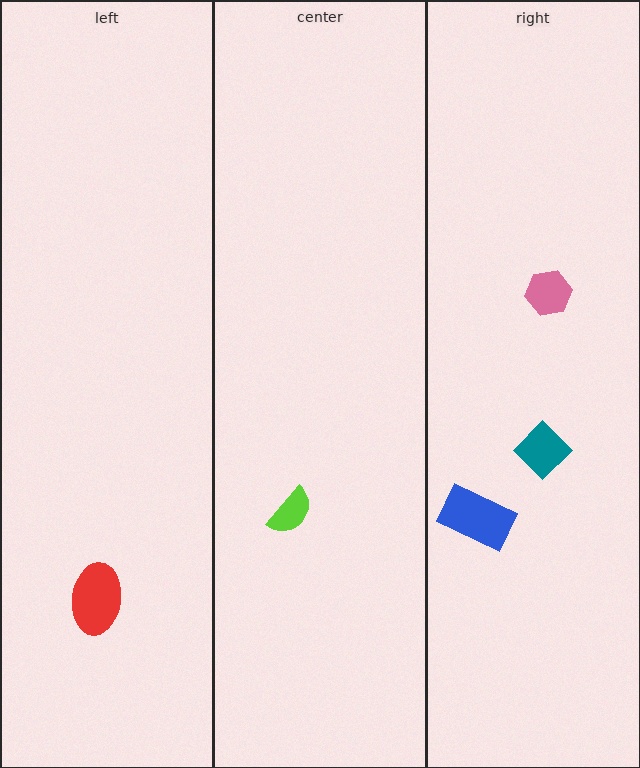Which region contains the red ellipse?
The left region.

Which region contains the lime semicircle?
The center region.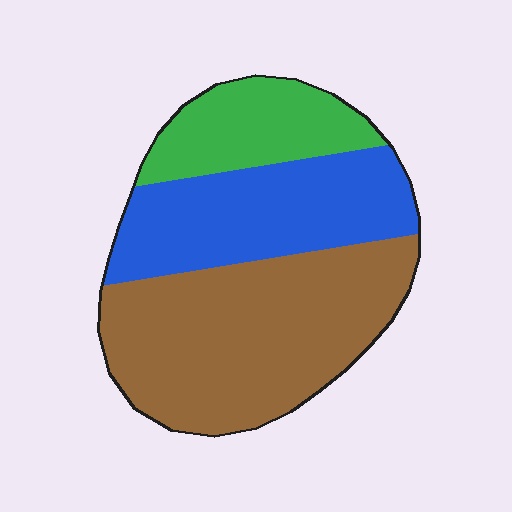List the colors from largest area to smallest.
From largest to smallest: brown, blue, green.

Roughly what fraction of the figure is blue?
Blue takes up about one third (1/3) of the figure.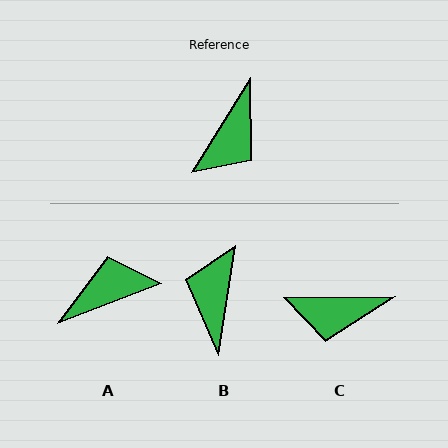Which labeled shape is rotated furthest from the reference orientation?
B, about 157 degrees away.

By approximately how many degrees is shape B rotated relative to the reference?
Approximately 157 degrees clockwise.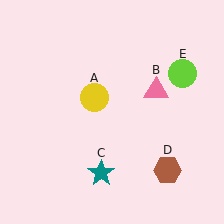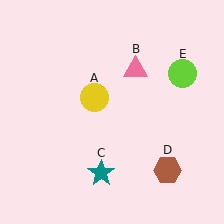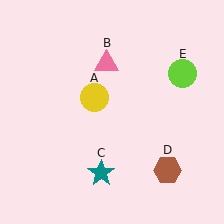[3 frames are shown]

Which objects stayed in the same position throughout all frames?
Yellow circle (object A) and teal star (object C) and brown hexagon (object D) and lime circle (object E) remained stationary.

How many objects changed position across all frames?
1 object changed position: pink triangle (object B).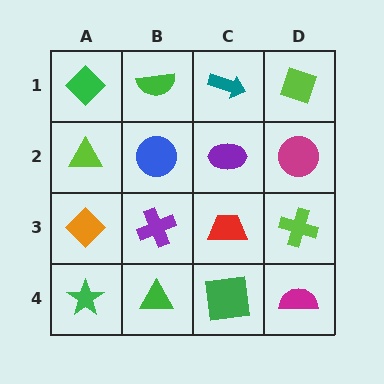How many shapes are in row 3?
4 shapes.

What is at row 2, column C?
A purple ellipse.